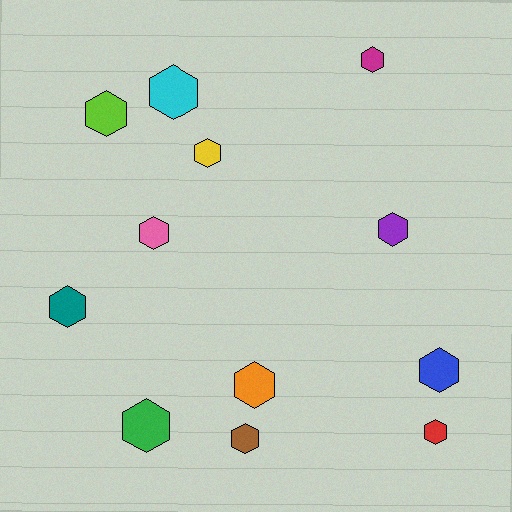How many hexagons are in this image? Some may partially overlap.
There are 12 hexagons.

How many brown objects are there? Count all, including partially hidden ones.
There is 1 brown object.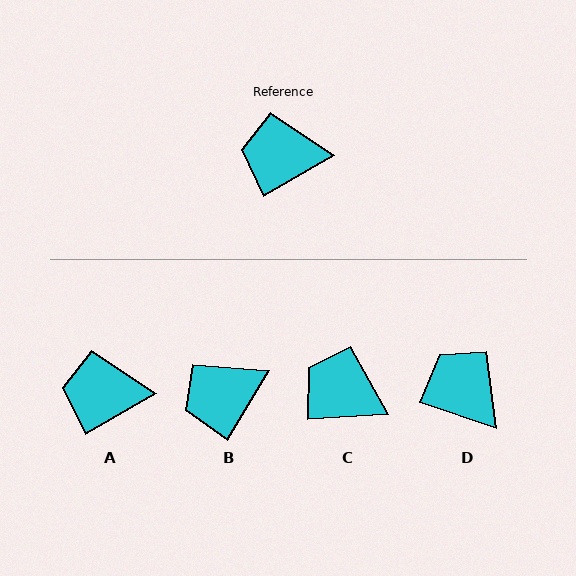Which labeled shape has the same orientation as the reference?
A.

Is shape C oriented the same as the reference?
No, it is off by about 26 degrees.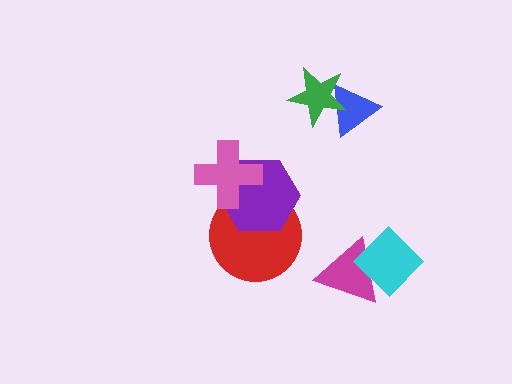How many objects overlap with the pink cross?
2 objects overlap with the pink cross.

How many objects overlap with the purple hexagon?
2 objects overlap with the purple hexagon.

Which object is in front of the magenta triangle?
The cyan diamond is in front of the magenta triangle.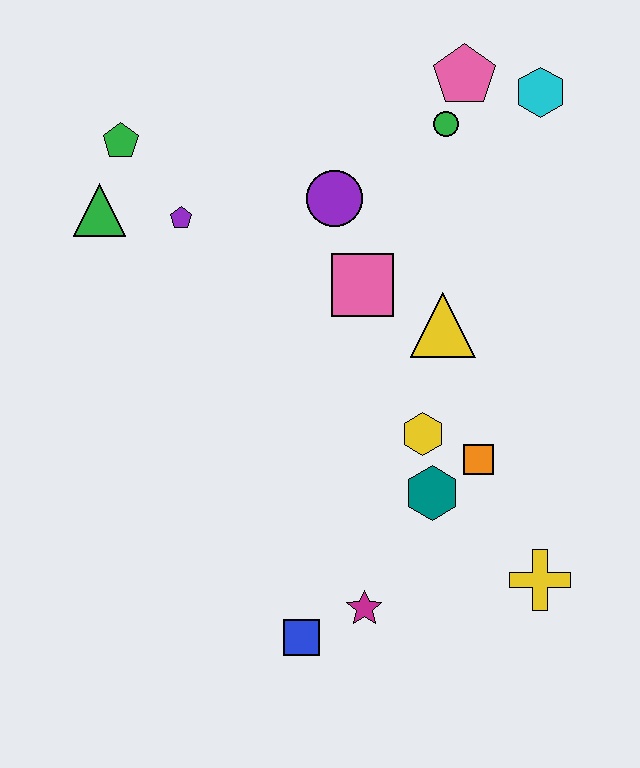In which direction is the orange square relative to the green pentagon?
The orange square is to the right of the green pentagon.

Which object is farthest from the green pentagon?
The yellow cross is farthest from the green pentagon.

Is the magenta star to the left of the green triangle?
No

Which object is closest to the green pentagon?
The green triangle is closest to the green pentagon.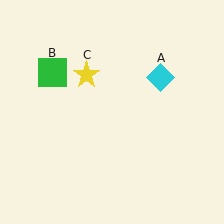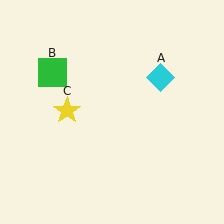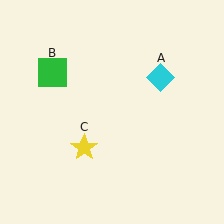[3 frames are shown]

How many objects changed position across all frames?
1 object changed position: yellow star (object C).